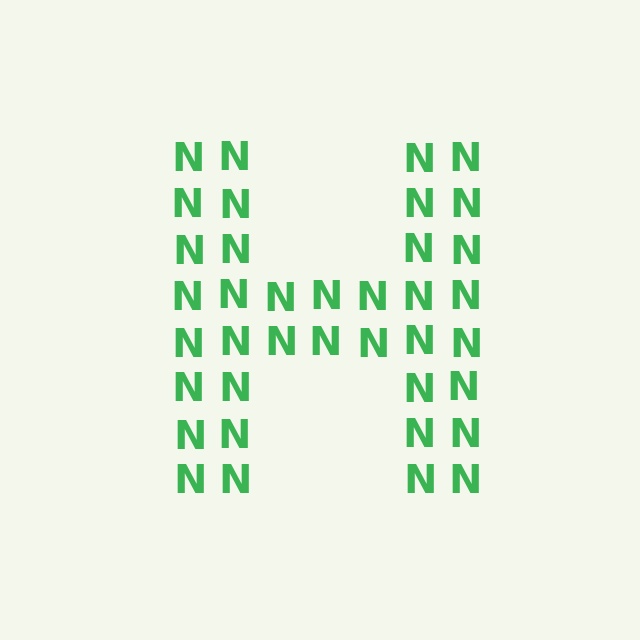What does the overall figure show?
The overall figure shows the letter H.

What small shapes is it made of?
It is made of small letter N's.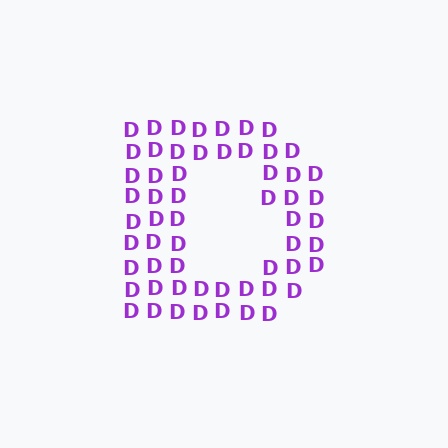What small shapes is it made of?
It is made of small letter D's.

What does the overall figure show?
The overall figure shows the letter D.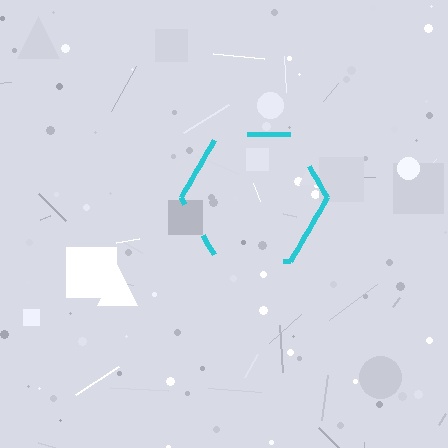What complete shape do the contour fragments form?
The contour fragments form a hexagon.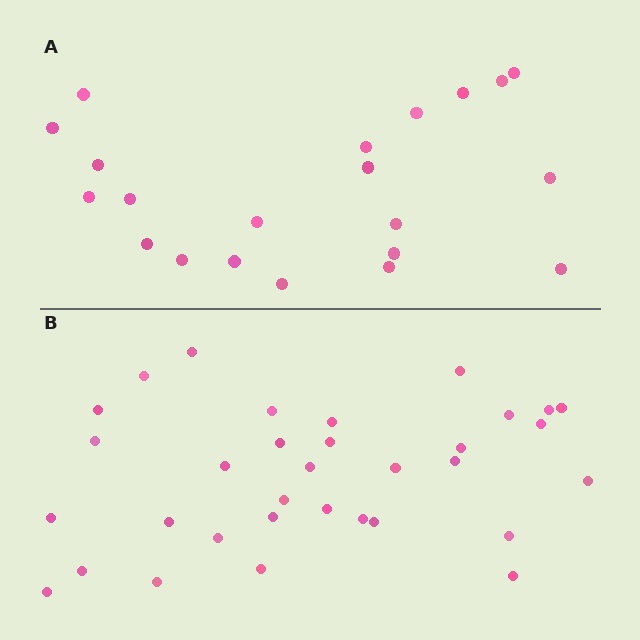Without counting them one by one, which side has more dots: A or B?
Region B (the bottom region) has more dots.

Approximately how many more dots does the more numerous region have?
Region B has roughly 12 or so more dots than region A.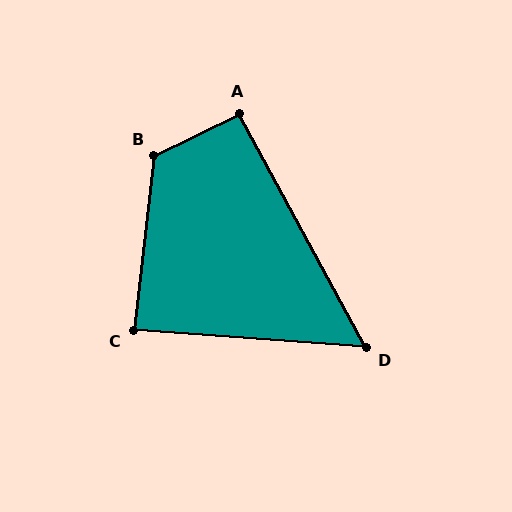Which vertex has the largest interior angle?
B, at approximately 123 degrees.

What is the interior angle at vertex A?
Approximately 93 degrees (approximately right).